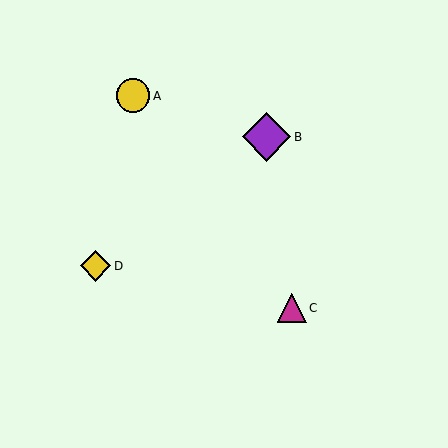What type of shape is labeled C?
Shape C is a magenta triangle.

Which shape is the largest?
The purple diamond (labeled B) is the largest.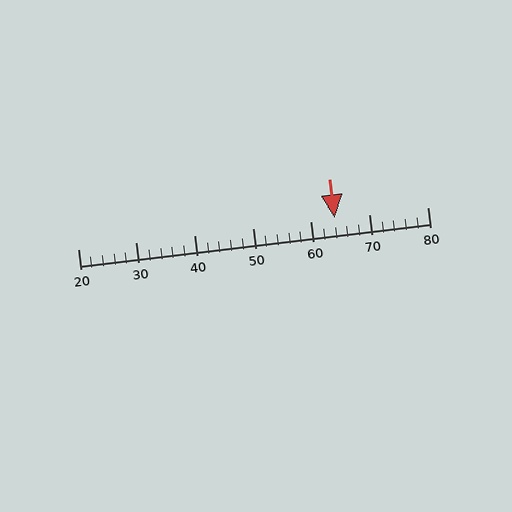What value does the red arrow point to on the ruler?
The red arrow points to approximately 64.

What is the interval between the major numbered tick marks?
The major tick marks are spaced 10 units apart.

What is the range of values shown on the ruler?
The ruler shows values from 20 to 80.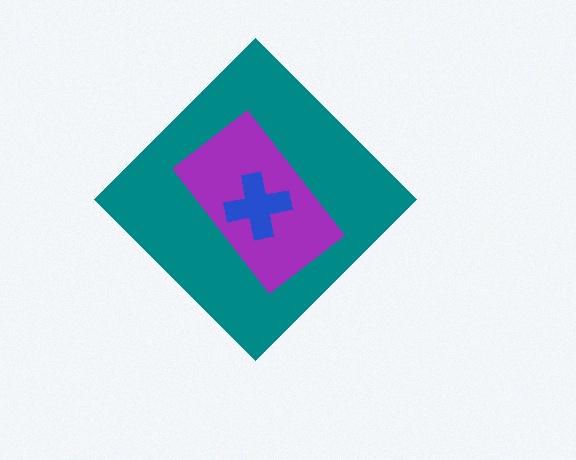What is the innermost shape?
The blue cross.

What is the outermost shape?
The teal diamond.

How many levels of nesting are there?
3.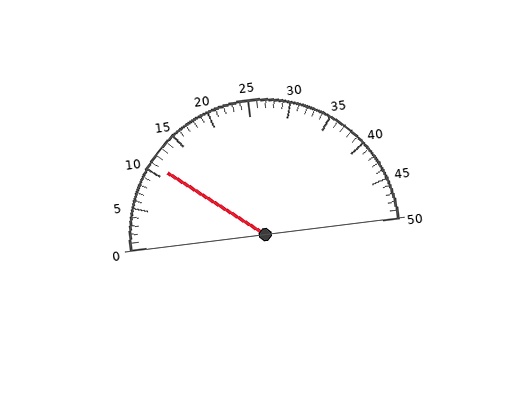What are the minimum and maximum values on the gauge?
The gauge ranges from 0 to 50.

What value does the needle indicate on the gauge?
The needle indicates approximately 11.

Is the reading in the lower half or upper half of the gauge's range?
The reading is in the lower half of the range (0 to 50).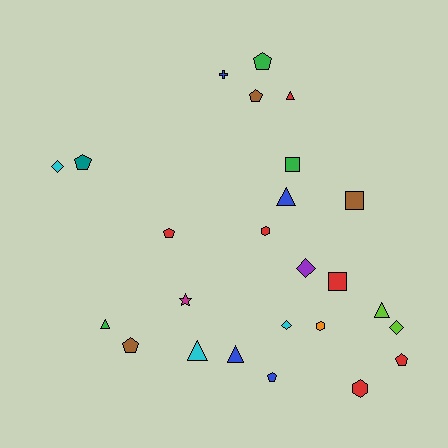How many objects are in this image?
There are 25 objects.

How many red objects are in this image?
There are 6 red objects.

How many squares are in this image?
There are 3 squares.